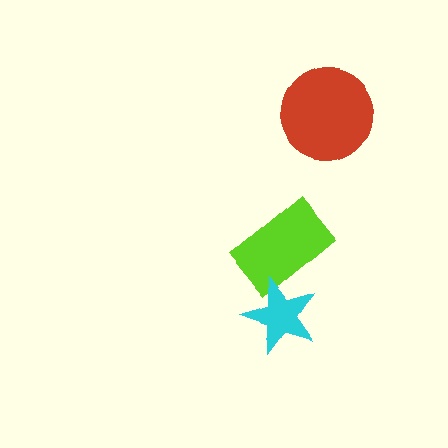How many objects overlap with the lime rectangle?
1 object overlaps with the lime rectangle.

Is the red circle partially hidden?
No, no other shape covers it.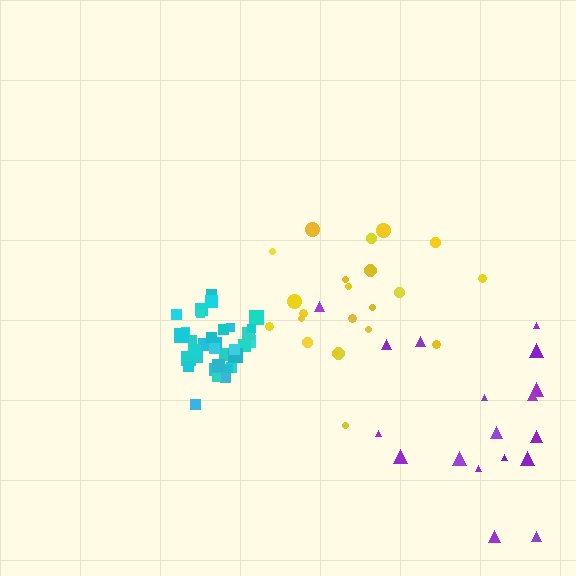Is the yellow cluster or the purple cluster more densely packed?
Yellow.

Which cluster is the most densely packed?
Cyan.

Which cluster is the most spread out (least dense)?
Purple.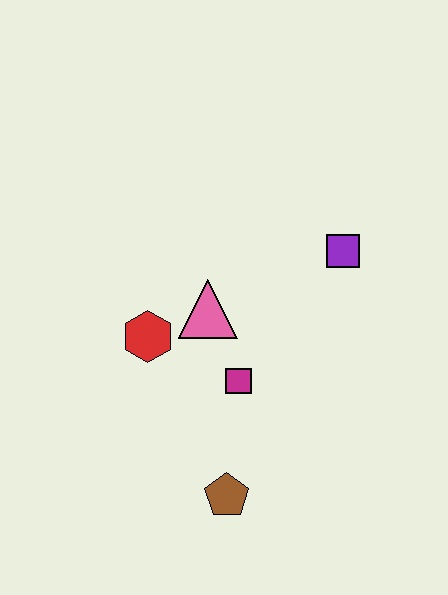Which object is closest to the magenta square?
The pink triangle is closest to the magenta square.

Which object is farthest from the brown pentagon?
The purple square is farthest from the brown pentagon.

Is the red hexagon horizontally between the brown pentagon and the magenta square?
No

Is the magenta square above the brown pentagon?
Yes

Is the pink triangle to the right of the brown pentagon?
No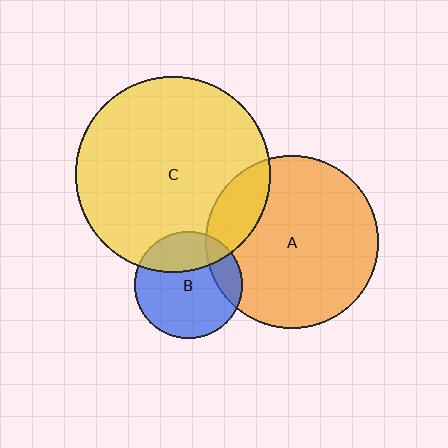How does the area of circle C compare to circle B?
Approximately 3.3 times.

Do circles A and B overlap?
Yes.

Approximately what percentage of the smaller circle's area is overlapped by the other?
Approximately 15%.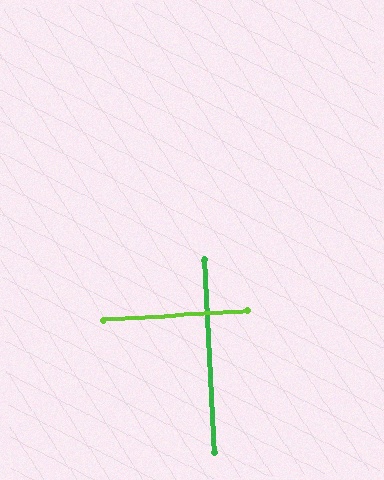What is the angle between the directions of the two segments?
Approximately 89 degrees.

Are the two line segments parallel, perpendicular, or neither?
Perpendicular — they meet at approximately 89°.